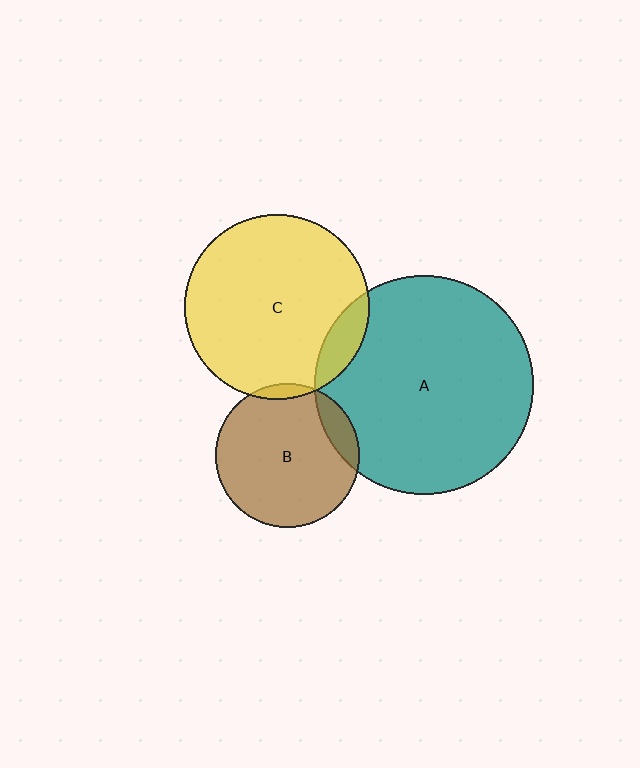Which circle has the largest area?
Circle A (teal).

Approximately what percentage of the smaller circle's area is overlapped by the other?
Approximately 10%.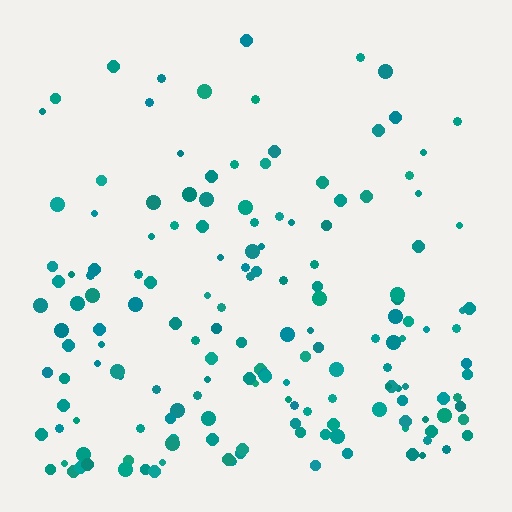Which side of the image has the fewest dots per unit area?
The top.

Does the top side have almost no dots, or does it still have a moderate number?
Still a moderate number, just noticeably fewer than the bottom.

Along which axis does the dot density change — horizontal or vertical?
Vertical.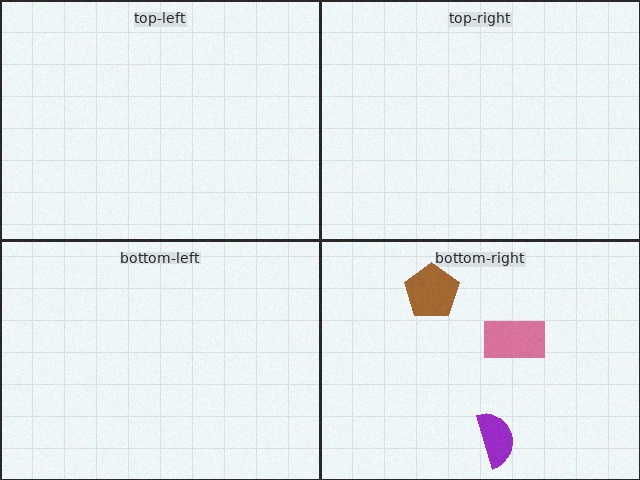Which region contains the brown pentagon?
The bottom-right region.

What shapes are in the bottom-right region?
The purple semicircle, the pink rectangle, the brown pentagon.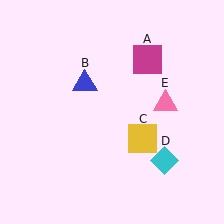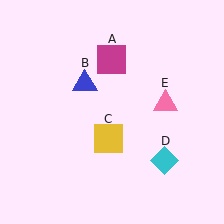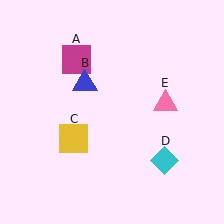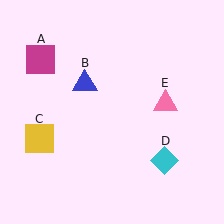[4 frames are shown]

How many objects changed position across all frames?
2 objects changed position: magenta square (object A), yellow square (object C).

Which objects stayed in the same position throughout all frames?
Blue triangle (object B) and cyan diamond (object D) and pink triangle (object E) remained stationary.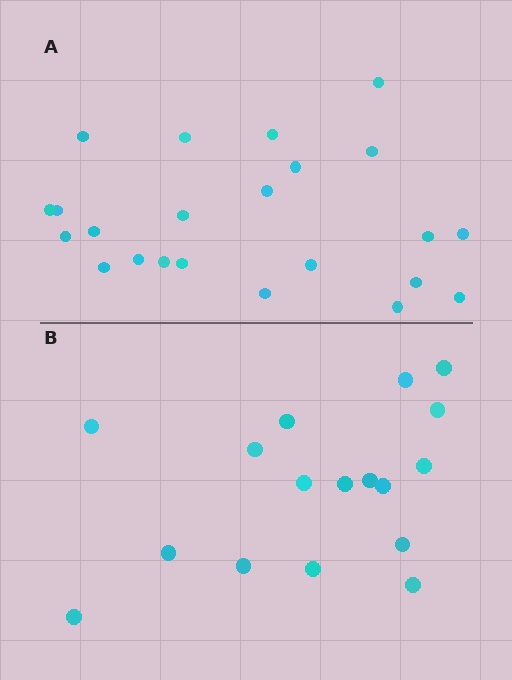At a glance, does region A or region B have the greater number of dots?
Region A (the top region) has more dots.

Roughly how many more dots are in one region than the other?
Region A has about 6 more dots than region B.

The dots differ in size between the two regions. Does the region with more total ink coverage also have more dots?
No. Region B has more total ink coverage because its dots are larger, but region A actually contains more individual dots. Total area can be misleading — the number of items is what matters here.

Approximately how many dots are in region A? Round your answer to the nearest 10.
About 20 dots. (The exact count is 23, which rounds to 20.)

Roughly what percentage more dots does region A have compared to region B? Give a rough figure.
About 35% more.